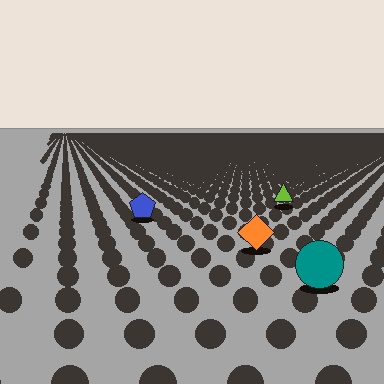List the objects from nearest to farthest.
From nearest to farthest: the teal circle, the orange diamond, the blue pentagon, the lime triangle.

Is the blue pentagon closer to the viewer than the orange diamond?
No. The orange diamond is closer — you can tell from the texture gradient: the ground texture is coarser near it.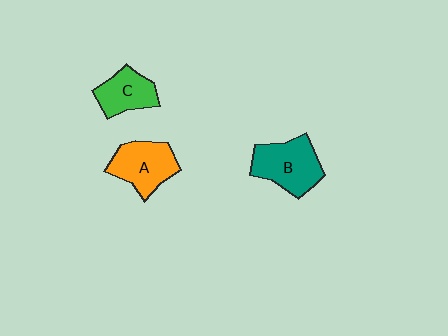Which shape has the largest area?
Shape B (teal).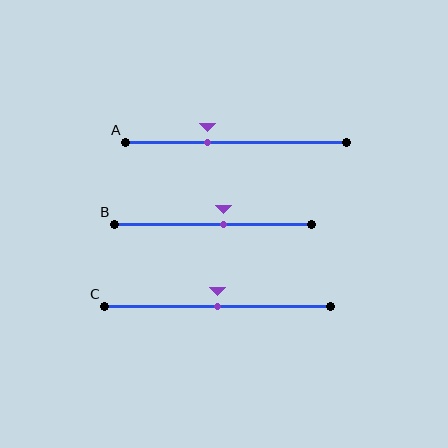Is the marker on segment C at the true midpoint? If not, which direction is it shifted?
Yes, the marker on segment C is at the true midpoint.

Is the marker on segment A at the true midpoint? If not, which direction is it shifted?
No, the marker on segment A is shifted to the left by about 13% of the segment length.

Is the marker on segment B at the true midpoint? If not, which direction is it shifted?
No, the marker on segment B is shifted to the right by about 5% of the segment length.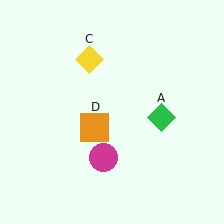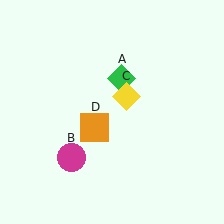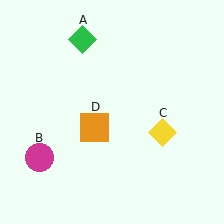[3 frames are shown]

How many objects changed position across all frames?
3 objects changed position: green diamond (object A), magenta circle (object B), yellow diamond (object C).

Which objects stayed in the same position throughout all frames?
Orange square (object D) remained stationary.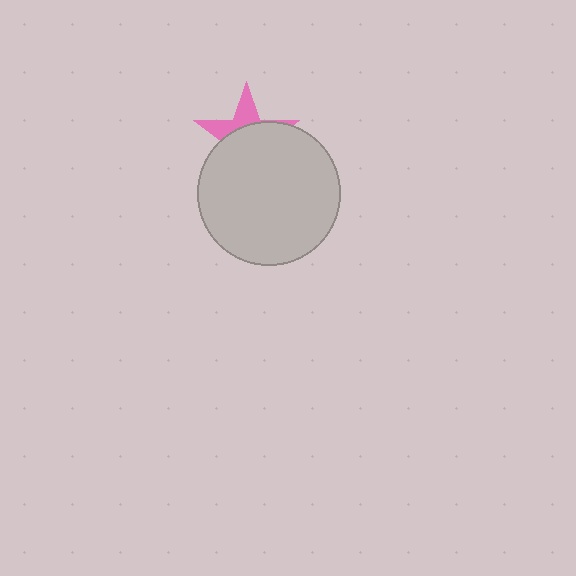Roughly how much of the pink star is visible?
A small part of it is visible (roughly 34%).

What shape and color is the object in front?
The object in front is a light gray circle.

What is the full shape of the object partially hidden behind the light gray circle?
The partially hidden object is a pink star.